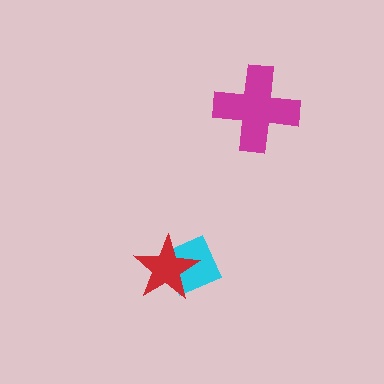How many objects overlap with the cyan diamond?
1 object overlaps with the cyan diamond.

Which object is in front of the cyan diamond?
The red star is in front of the cyan diamond.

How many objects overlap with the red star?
1 object overlaps with the red star.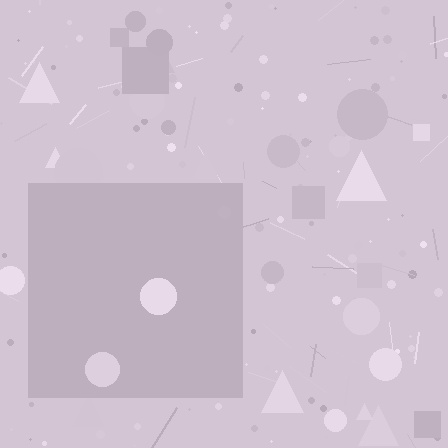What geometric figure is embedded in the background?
A square is embedded in the background.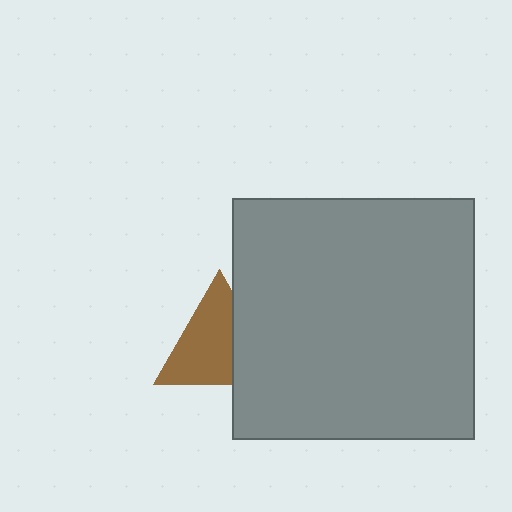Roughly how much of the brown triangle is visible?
Most of it is visible (roughly 66%).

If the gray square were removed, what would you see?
You would see the complete brown triangle.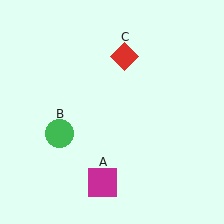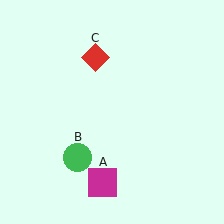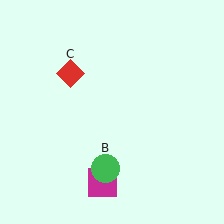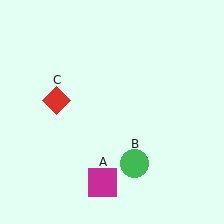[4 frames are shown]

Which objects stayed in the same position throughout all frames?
Magenta square (object A) remained stationary.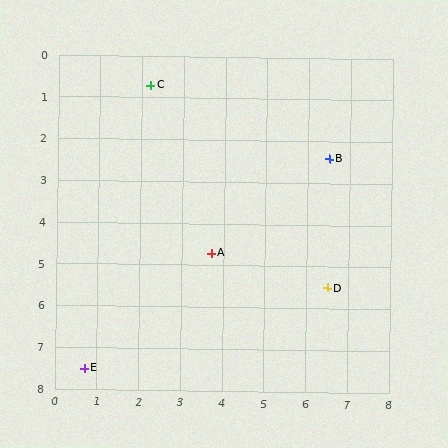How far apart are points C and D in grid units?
Points C and D are about 6.4 grid units apart.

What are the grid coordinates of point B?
Point B is at approximately (6.5, 2.4).